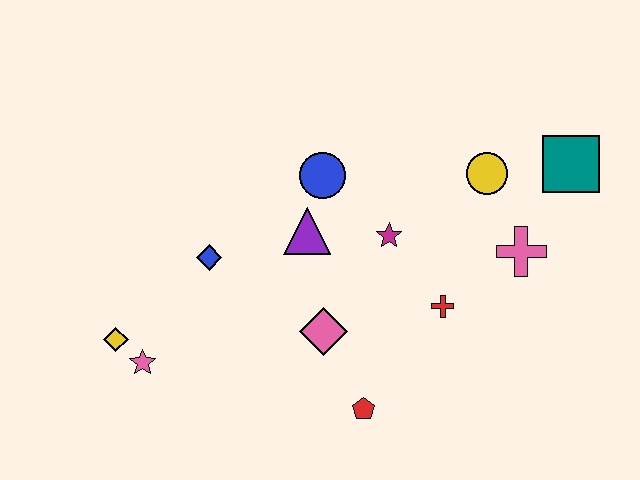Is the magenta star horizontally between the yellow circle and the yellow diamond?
Yes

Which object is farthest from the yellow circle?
The yellow diamond is farthest from the yellow circle.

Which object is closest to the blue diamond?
The purple triangle is closest to the blue diamond.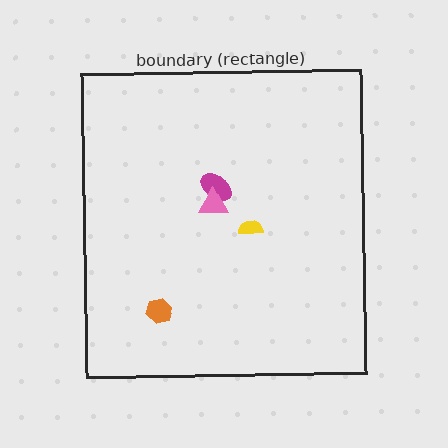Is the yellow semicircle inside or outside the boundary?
Inside.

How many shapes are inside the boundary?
4 inside, 0 outside.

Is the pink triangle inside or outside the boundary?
Inside.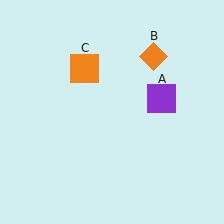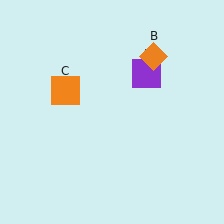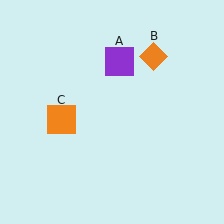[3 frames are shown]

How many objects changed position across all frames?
2 objects changed position: purple square (object A), orange square (object C).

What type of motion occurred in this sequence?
The purple square (object A), orange square (object C) rotated counterclockwise around the center of the scene.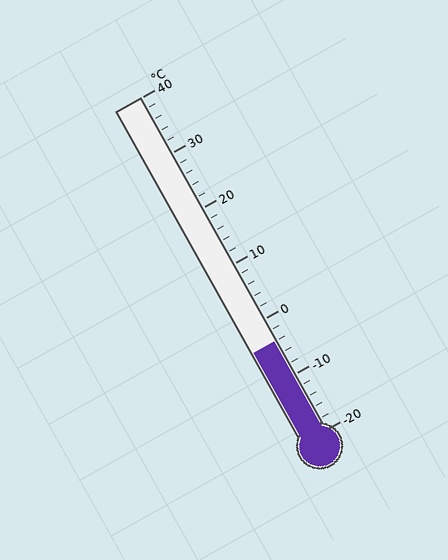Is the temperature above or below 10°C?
The temperature is below 10°C.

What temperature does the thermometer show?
The thermometer shows approximately -4°C.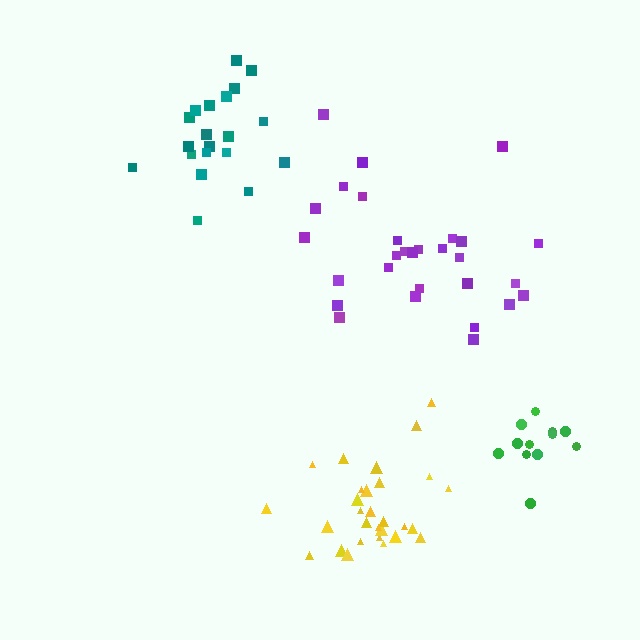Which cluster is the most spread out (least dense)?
Purple.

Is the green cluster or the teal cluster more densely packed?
Green.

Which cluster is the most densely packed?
Yellow.